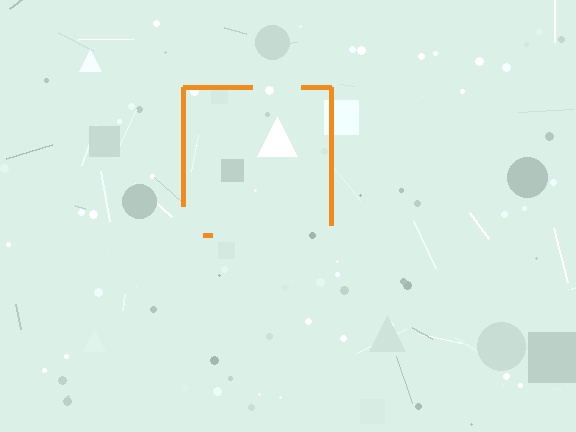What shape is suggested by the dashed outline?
The dashed outline suggests a square.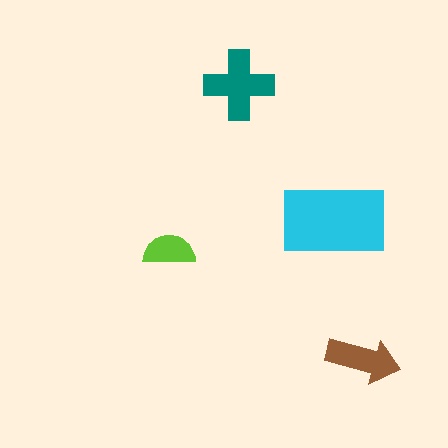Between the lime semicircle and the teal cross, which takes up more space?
The teal cross.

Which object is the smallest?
The lime semicircle.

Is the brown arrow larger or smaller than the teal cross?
Smaller.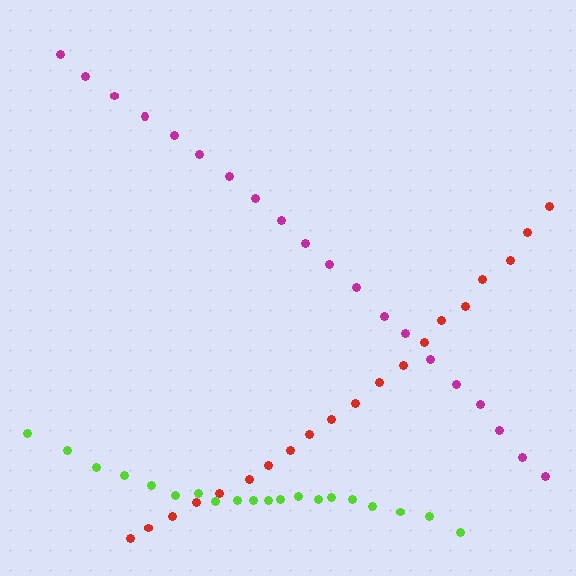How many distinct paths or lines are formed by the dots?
There are 3 distinct paths.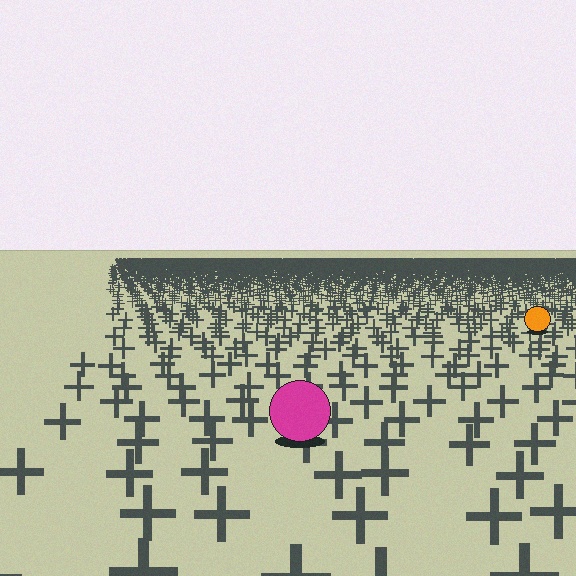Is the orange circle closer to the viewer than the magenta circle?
No. The magenta circle is closer — you can tell from the texture gradient: the ground texture is coarser near it.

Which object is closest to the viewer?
The magenta circle is closest. The texture marks near it are larger and more spread out.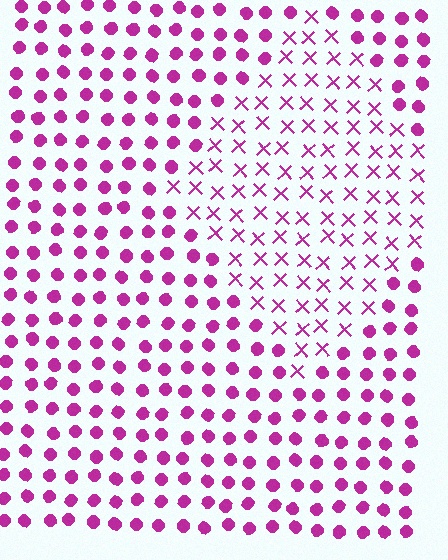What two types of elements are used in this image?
The image uses X marks inside the diamond region and circles outside it.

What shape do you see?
I see a diamond.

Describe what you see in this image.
The image is filled with small magenta elements arranged in a uniform grid. A diamond-shaped region contains X marks, while the surrounding area contains circles. The boundary is defined purely by the change in element shape.